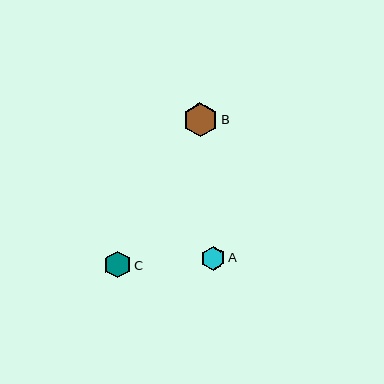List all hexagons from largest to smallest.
From largest to smallest: B, C, A.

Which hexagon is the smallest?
Hexagon A is the smallest with a size of approximately 24 pixels.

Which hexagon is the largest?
Hexagon B is the largest with a size of approximately 34 pixels.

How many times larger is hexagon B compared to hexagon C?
Hexagon B is approximately 1.3 times the size of hexagon C.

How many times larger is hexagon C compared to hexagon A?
Hexagon C is approximately 1.1 times the size of hexagon A.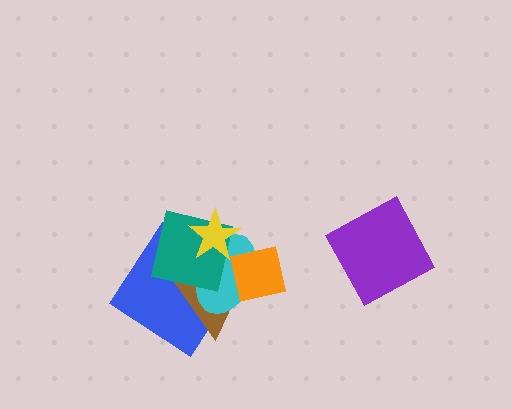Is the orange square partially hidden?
Yes, it is partially covered by another shape.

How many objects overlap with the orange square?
3 objects overlap with the orange square.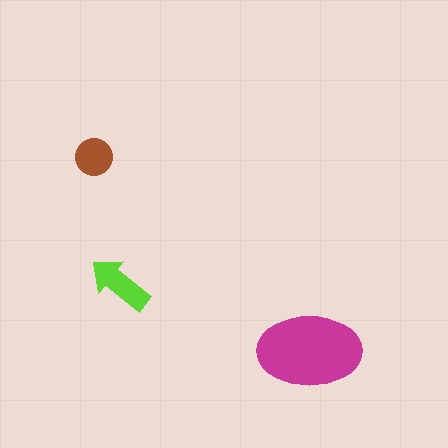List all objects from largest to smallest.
The magenta ellipse, the lime arrow, the brown circle.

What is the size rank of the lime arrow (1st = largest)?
2nd.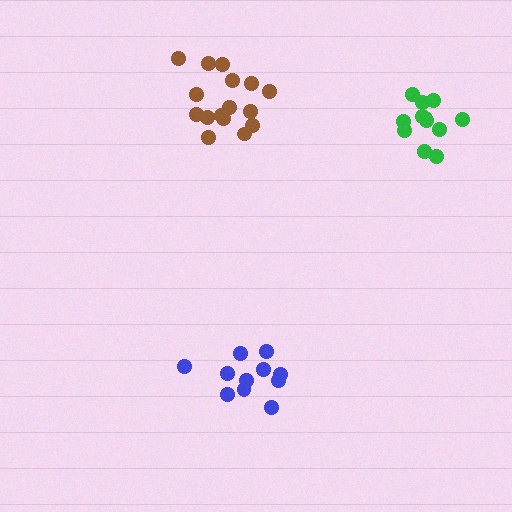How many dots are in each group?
Group 1: 11 dots, Group 2: 16 dots, Group 3: 12 dots (39 total).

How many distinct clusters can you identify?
There are 3 distinct clusters.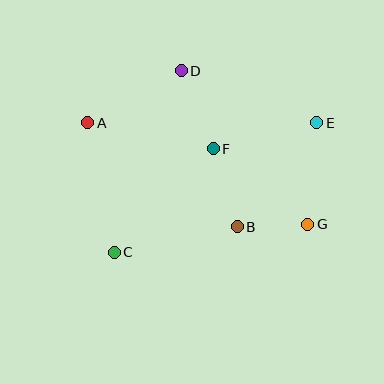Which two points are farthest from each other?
Points A and G are farthest from each other.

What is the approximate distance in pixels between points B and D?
The distance between B and D is approximately 165 pixels.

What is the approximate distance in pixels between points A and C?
The distance between A and C is approximately 132 pixels.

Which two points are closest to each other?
Points B and G are closest to each other.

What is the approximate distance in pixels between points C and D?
The distance between C and D is approximately 193 pixels.